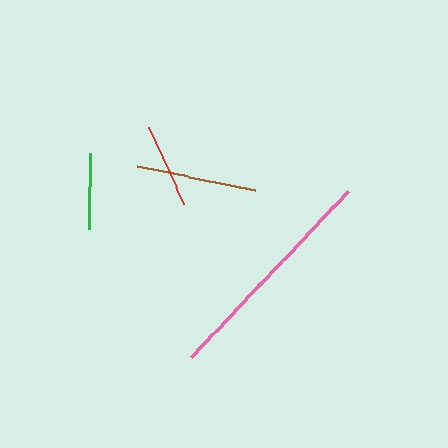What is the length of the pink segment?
The pink segment is approximately 229 pixels long.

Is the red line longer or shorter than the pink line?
The pink line is longer than the red line.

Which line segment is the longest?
The pink line is the longest at approximately 229 pixels.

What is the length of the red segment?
The red segment is approximately 85 pixels long.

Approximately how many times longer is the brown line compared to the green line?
The brown line is approximately 1.6 times the length of the green line.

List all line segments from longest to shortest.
From longest to shortest: pink, brown, red, green.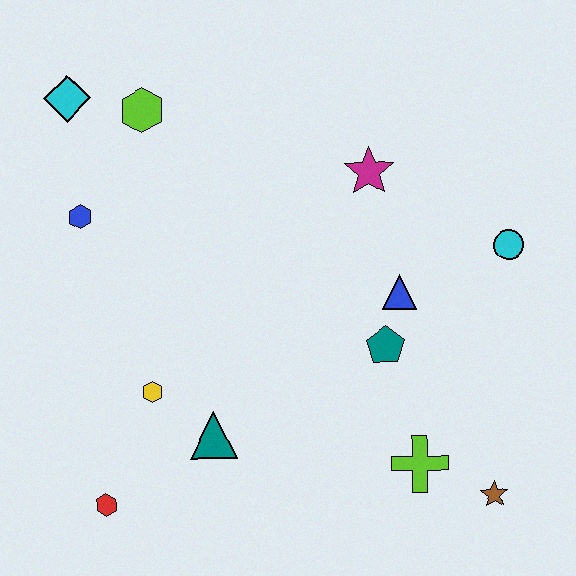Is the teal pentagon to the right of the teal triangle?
Yes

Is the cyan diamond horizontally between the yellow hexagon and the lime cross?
No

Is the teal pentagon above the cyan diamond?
No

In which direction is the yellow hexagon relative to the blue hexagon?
The yellow hexagon is below the blue hexagon.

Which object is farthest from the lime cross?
The cyan diamond is farthest from the lime cross.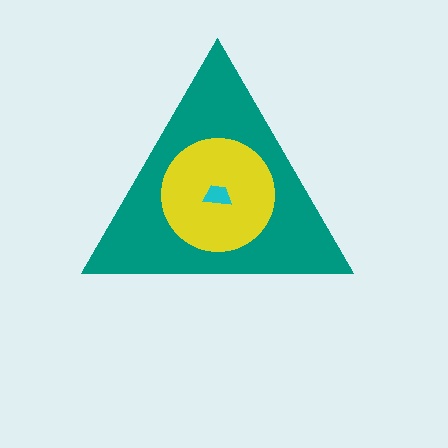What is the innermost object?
The cyan trapezoid.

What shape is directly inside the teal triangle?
The yellow circle.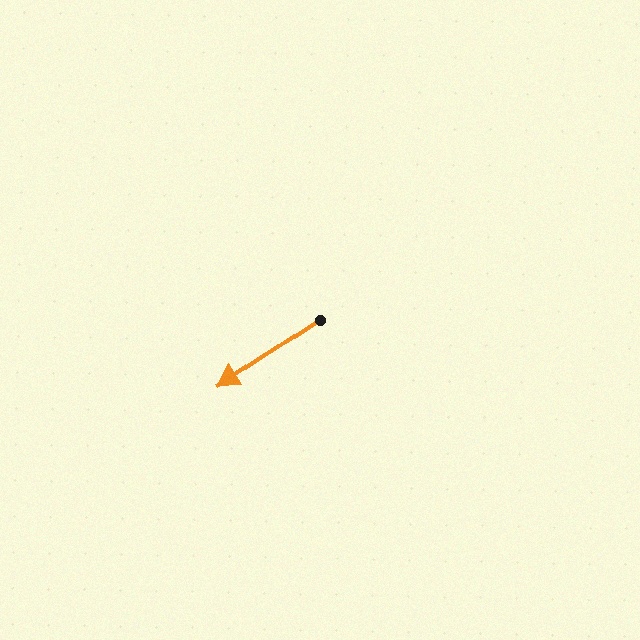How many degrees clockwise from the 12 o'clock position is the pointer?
Approximately 236 degrees.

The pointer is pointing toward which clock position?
Roughly 8 o'clock.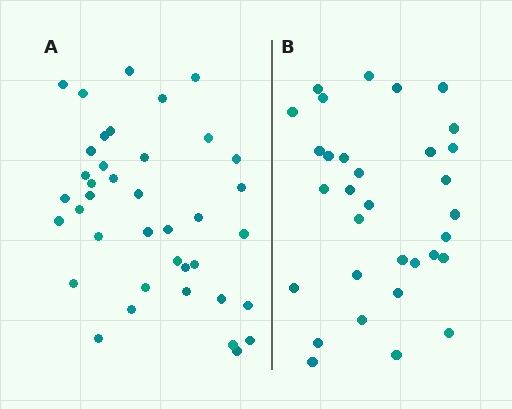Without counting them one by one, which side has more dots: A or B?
Region A (the left region) has more dots.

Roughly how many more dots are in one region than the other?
Region A has roughly 8 or so more dots than region B.